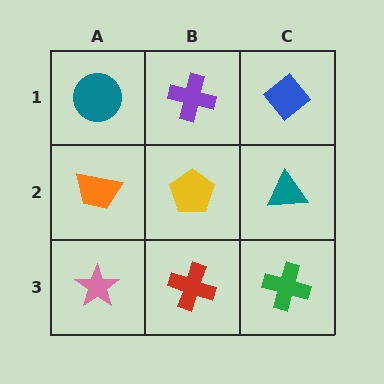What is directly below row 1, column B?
A yellow pentagon.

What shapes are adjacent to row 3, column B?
A yellow pentagon (row 2, column B), a pink star (row 3, column A), a green cross (row 3, column C).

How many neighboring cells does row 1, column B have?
3.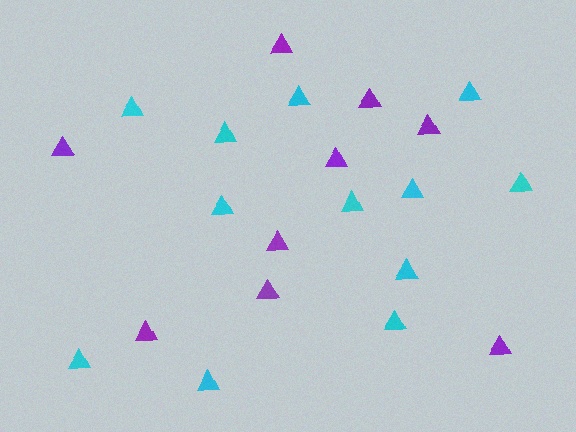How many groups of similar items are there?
There are 2 groups: one group of purple triangles (9) and one group of cyan triangles (12).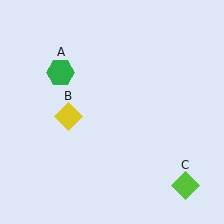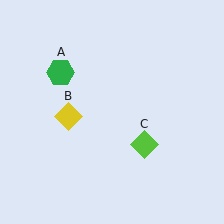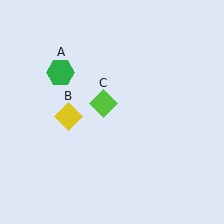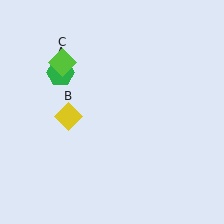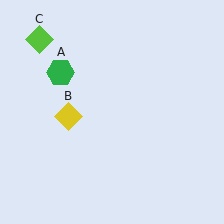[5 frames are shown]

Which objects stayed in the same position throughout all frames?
Green hexagon (object A) and yellow diamond (object B) remained stationary.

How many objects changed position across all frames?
1 object changed position: lime diamond (object C).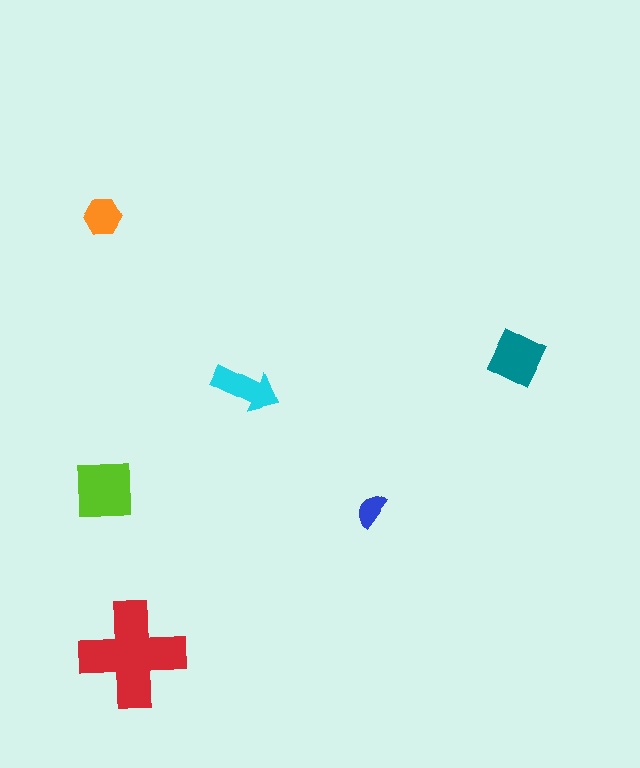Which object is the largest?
The red cross.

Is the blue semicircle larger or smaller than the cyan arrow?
Smaller.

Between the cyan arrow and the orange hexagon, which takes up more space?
The cyan arrow.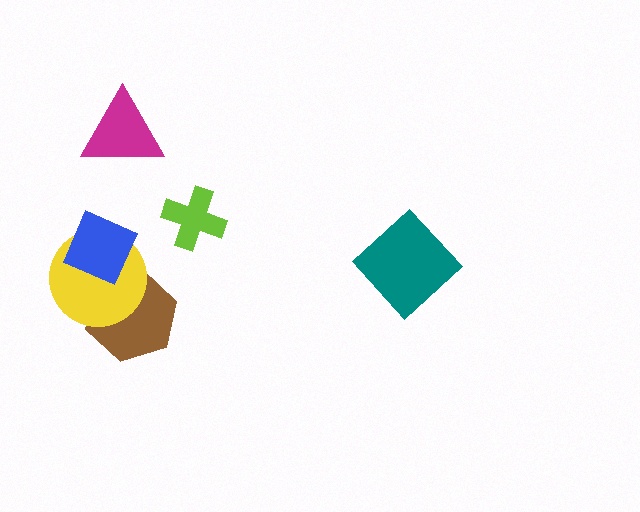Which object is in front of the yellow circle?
The blue diamond is in front of the yellow circle.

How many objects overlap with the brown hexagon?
2 objects overlap with the brown hexagon.